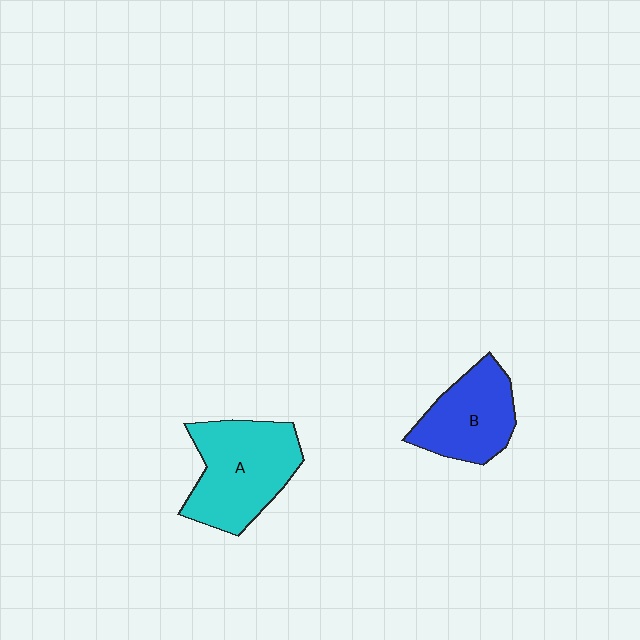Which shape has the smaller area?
Shape B (blue).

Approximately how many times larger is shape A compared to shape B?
Approximately 1.3 times.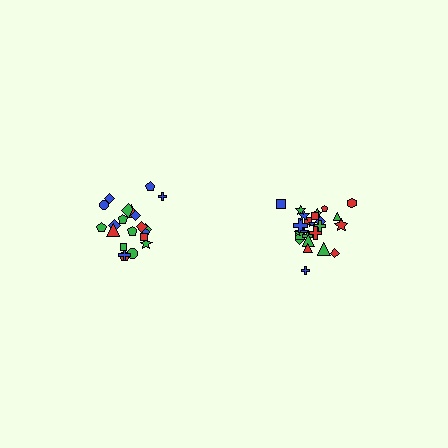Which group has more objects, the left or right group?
The right group.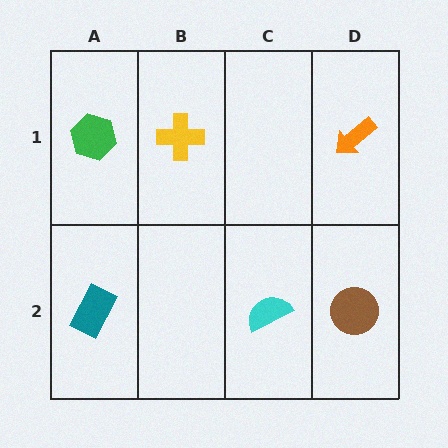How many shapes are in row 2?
3 shapes.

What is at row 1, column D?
An orange arrow.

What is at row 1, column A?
A green hexagon.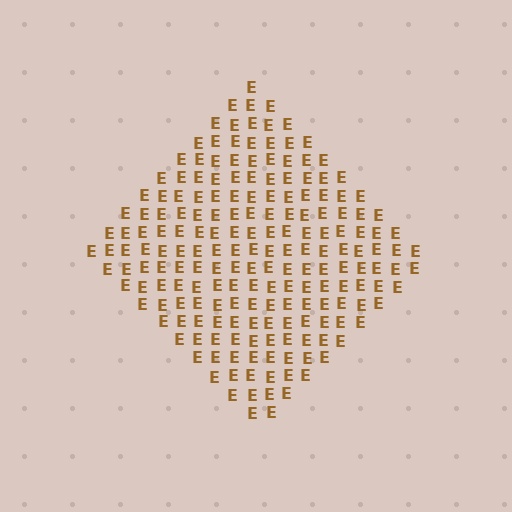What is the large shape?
The large shape is a diamond.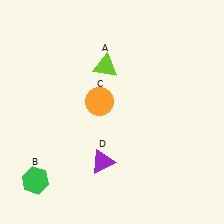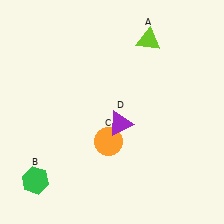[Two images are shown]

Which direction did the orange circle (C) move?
The orange circle (C) moved down.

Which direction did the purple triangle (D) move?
The purple triangle (D) moved up.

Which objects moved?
The objects that moved are: the lime triangle (A), the orange circle (C), the purple triangle (D).